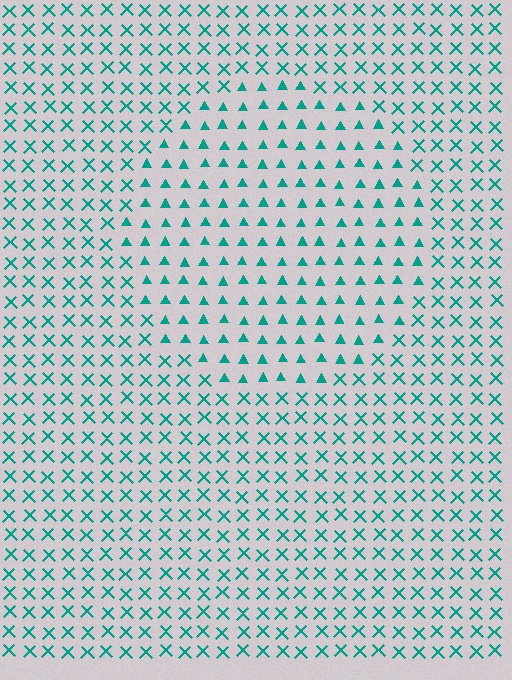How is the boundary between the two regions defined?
The boundary is defined by a change in element shape: triangles inside vs. X marks outside. All elements share the same color and spacing.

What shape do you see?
I see a circle.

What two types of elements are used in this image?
The image uses triangles inside the circle region and X marks outside it.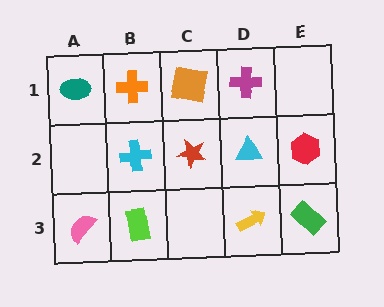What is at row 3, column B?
A lime rectangle.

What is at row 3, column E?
A green rectangle.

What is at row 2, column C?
A red star.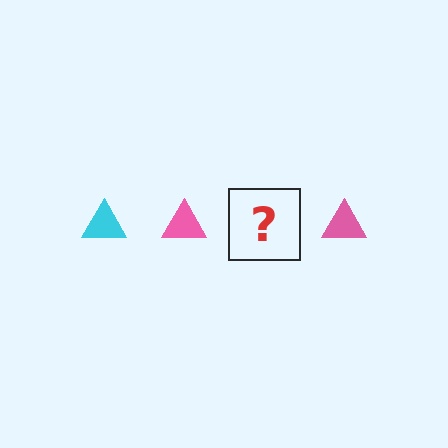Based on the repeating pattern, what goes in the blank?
The blank should be a cyan triangle.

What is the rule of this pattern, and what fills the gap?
The rule is that the pattern cycles through cyan, pink triangles. The gap should be filled with a cyan triangle.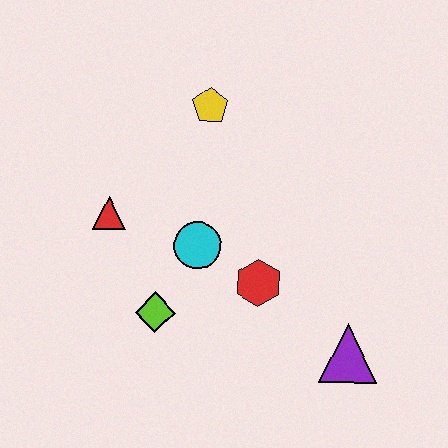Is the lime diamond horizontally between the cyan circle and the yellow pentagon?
No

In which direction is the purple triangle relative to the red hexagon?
The purple triangle is to the right of the red hexagon.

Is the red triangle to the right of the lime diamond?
No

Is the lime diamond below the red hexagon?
Yes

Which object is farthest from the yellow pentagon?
The purple triangle is farthest from the yellow pentagon.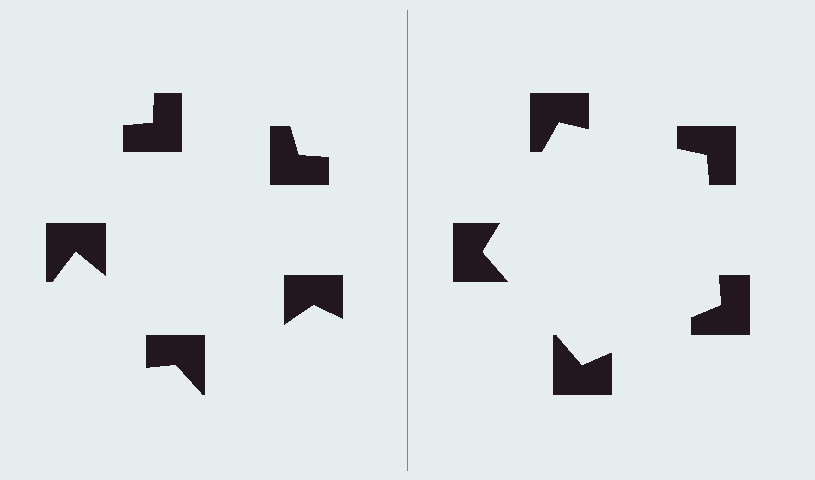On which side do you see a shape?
An illusory pentagon appears on the right side. On the left side the wedge cuts are rotated, so no coherent shape forms.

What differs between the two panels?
The notched squares are positioned identically on both sides; only the wedge orientations differ. On the right they align to a pentagon; on the left they are misaligned.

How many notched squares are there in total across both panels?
10 — 5 on each side.